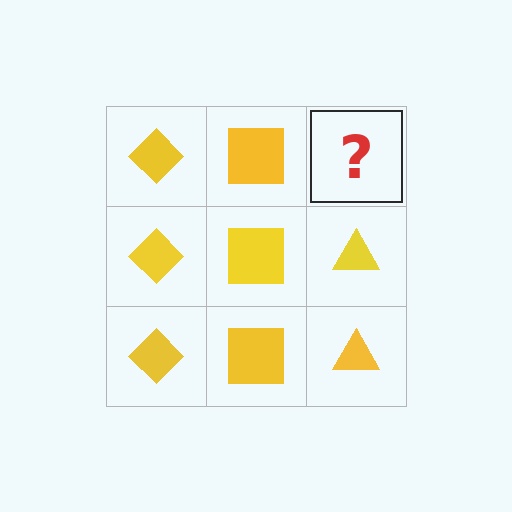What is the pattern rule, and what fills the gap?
The rule is that each column has a consistent shape. The gap should be filled with a yellow triangle.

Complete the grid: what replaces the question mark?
The question mark should be replaced with a yellow triangle.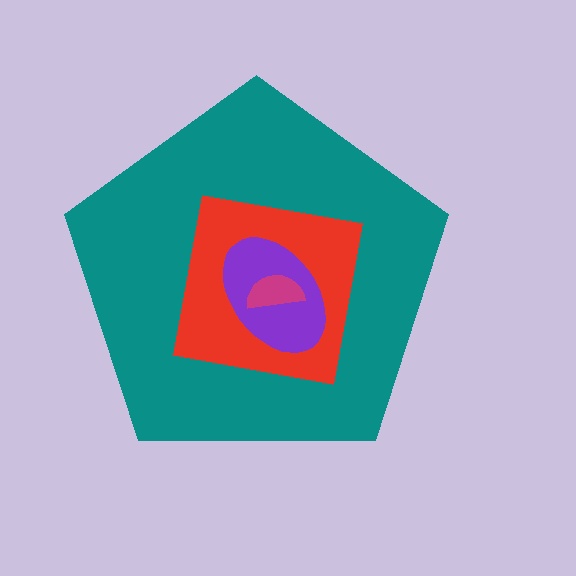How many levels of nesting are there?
4.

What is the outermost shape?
The teal pentagon.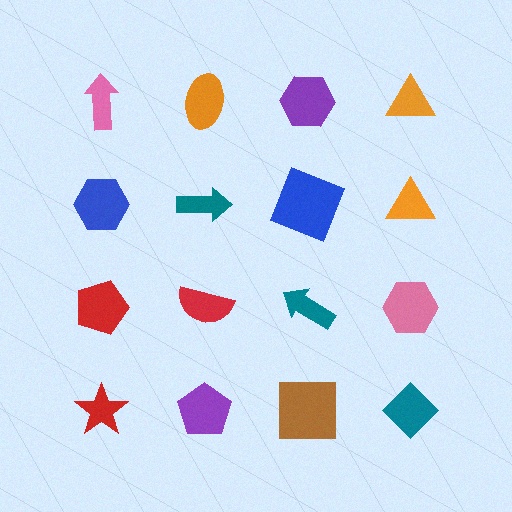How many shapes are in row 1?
4 shapes.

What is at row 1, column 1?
A pink arrow.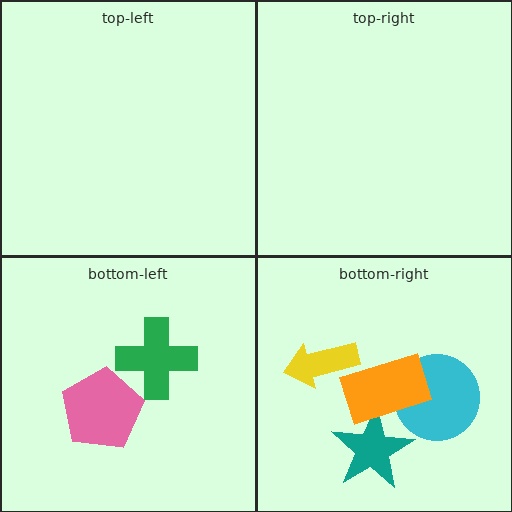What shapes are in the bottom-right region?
The teal star, the yellow arrow, the cyan circle, the orange rectangle.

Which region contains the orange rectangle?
The bottom-right region.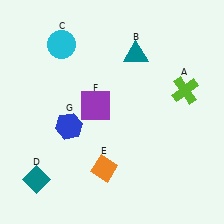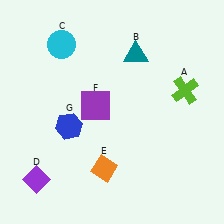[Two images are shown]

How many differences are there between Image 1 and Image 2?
There is 1 difference between the two images.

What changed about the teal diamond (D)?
In Image 1, D is teal. In Image 2, it changed to purple.